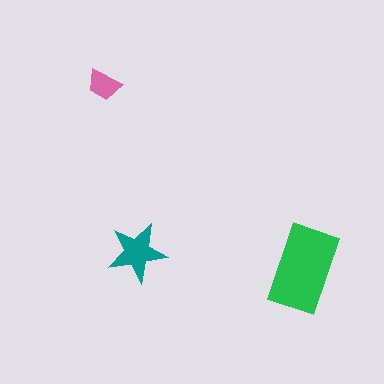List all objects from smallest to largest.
The pink trapezoid, the teal star, the green rectangle.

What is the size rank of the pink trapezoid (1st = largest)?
3rd.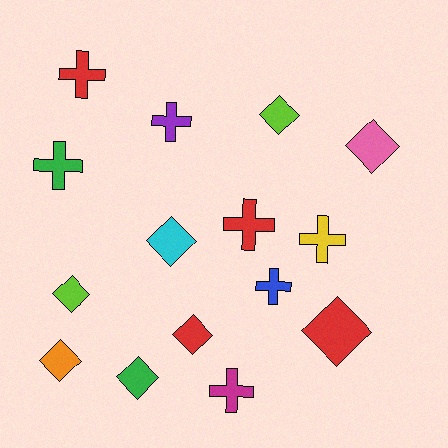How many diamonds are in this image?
There are 8 diamonds.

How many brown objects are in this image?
There are no brown objects.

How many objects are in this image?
There are 15 objects.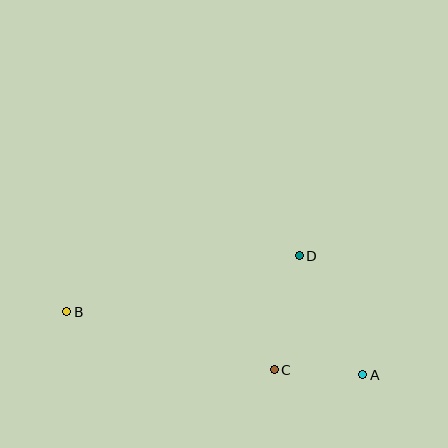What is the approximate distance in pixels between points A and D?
The distance between A and D is approximately 135 pixels.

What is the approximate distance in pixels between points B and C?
The distance between B and C is approximately 216 pixels.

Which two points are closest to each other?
Points A and C are closest to each other.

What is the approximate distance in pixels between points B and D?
The distance between B and D is approximately 239 pixels.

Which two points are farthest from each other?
Points A and B are farthest from each other.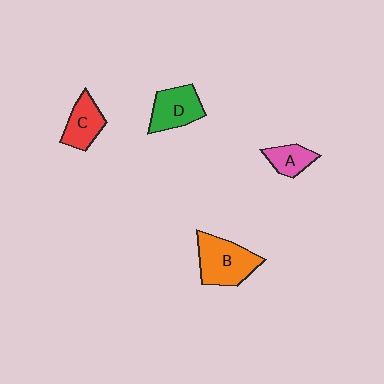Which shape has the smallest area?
Shape A (pink).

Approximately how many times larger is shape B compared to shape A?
Approximately 1.9 times.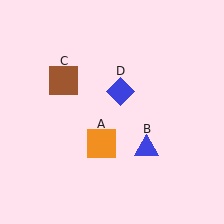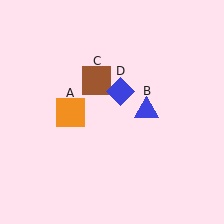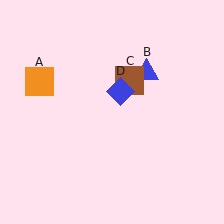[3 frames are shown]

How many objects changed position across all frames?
3 objects changed position: orange square (object A), blue triangle (object B), brown square (object C).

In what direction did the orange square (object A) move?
The orange square (object A) moved up and to the left.